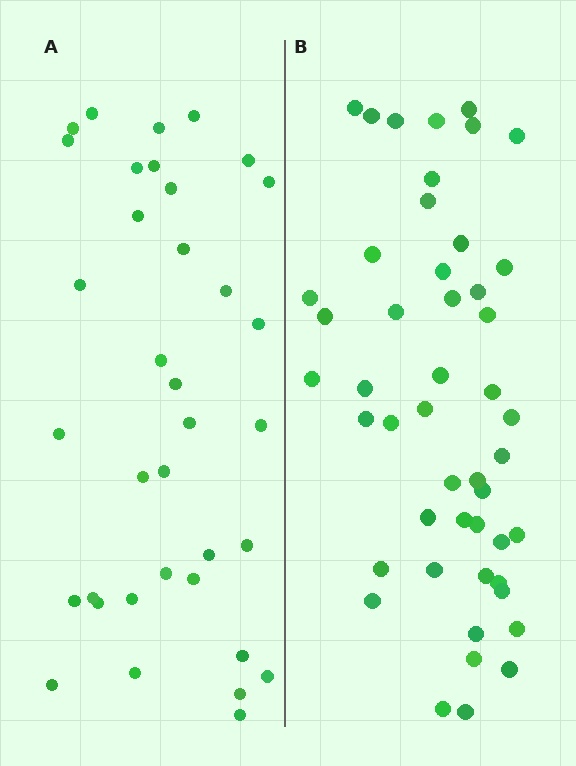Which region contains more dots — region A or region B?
Region B (the right region) has more dots.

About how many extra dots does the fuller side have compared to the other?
Region B has roughly 12 or so more dots than region A.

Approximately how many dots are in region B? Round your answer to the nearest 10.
About 50 dots. (The exact count is 48, which rounds to 50.)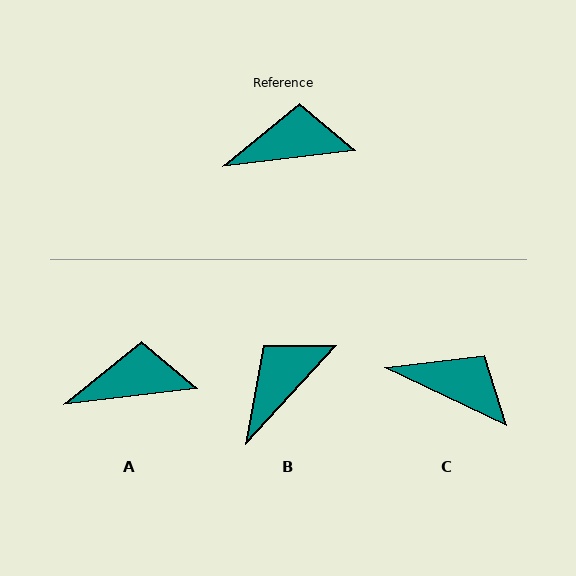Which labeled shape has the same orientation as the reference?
A.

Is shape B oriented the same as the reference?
No, it is off by about 40 degrees.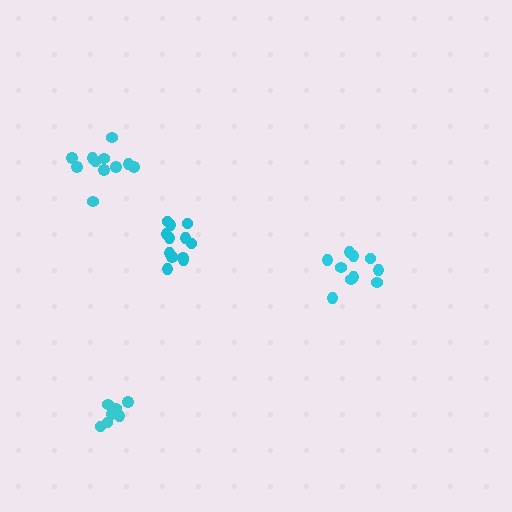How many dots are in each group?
Group 1: 12 dots, Group 2: 10 dots, Group 3: 11 dots, Group 4: 7 dots (40 total).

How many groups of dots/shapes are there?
There are 4 groups.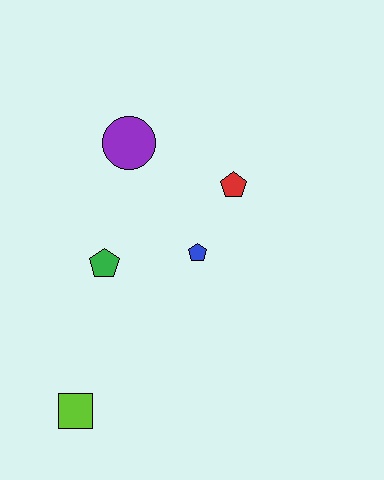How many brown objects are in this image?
There are no brown objects.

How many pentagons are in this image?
There are 3 pentagons.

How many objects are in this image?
There are 5 objects.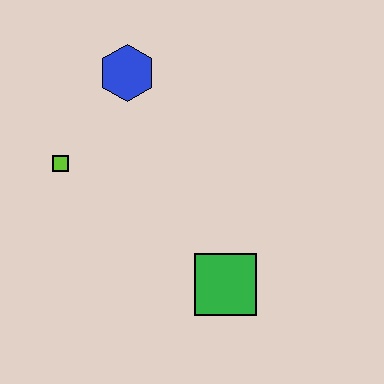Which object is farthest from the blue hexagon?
The green square is farthest from the blue hexagon.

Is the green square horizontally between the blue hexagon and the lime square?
No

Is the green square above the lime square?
No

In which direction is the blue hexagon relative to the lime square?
The blue hexagon is above the lime square.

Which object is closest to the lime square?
The blue hexagon is closest to the lime square.